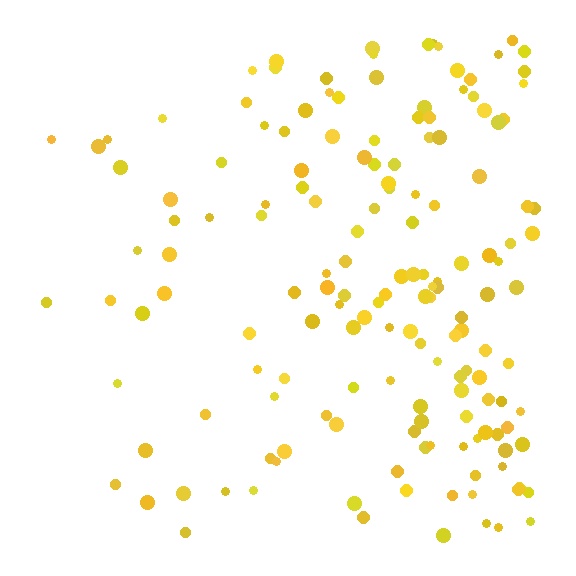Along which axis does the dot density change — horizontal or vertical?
Horizontal.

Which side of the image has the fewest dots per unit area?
The left.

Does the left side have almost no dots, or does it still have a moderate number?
Still a moderate number, just noticeably fewer than the right.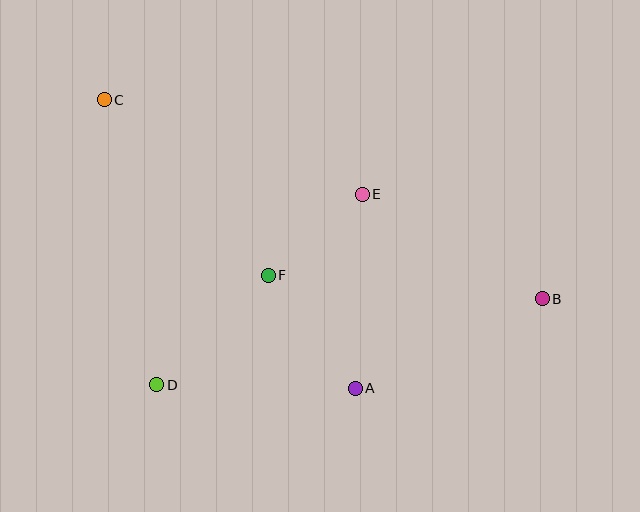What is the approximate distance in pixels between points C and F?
The distance between C and F is approximately 240 pixels.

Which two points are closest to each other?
Points E and F are closest to each other.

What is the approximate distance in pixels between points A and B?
The distance between A and B is approximately 207 pixels.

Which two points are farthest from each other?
Points B and C are farthest from each other.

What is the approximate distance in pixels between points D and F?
The distance between D and F is approximately 156 pixels.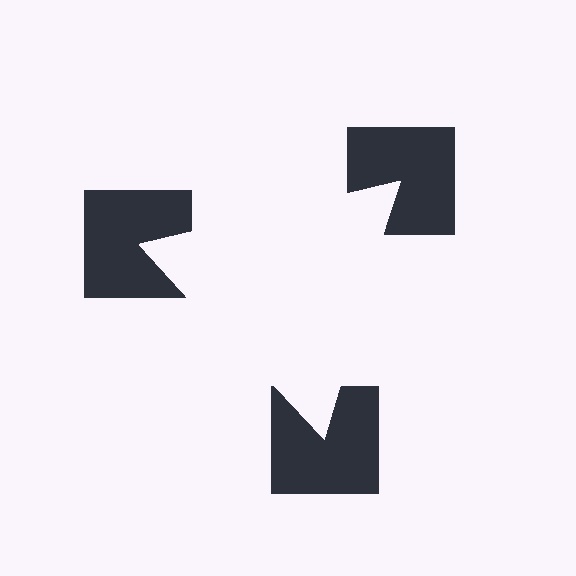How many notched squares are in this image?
There are 3 — one at each vertex of the illusory triangle.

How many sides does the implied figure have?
3 sides.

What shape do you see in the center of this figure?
An illusory triangle — its edges are inferred from the aligned wedge cuts in the notched squares, not physically drawn.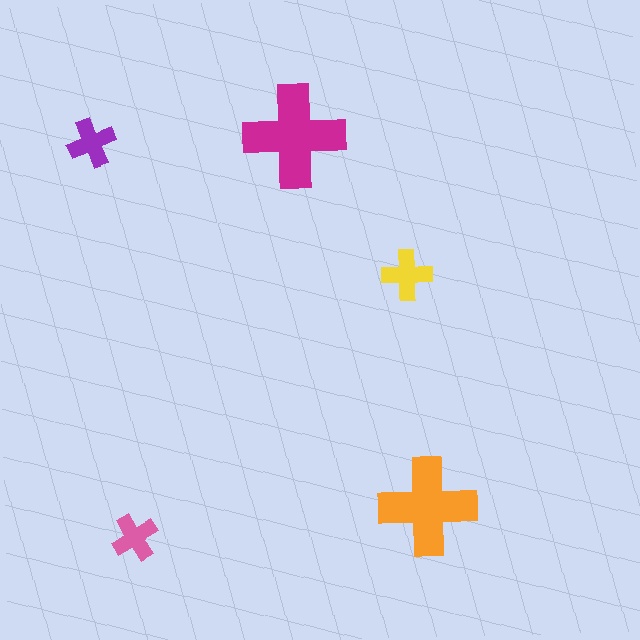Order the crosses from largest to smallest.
the magenta one, the orange one, the yellow one, the purple one, the pink one.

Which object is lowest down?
The pink cross is bottommost.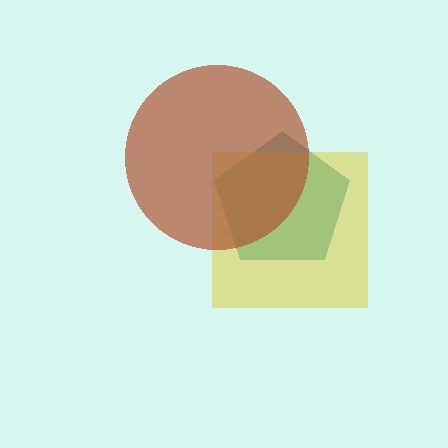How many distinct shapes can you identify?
There are 3 distinct shapes: a teal pentagon, a yellow square, a brown circle.